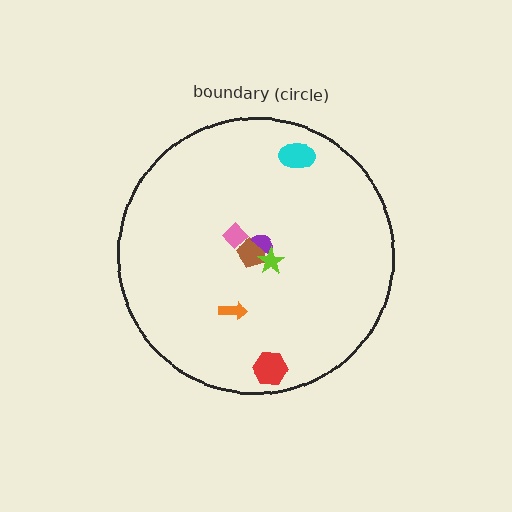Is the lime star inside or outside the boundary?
Inside.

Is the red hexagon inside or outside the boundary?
Inside.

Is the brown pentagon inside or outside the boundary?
Inside.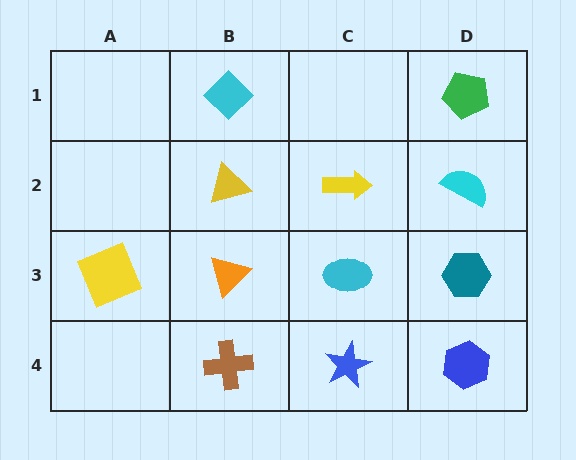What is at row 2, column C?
A yellow arrow.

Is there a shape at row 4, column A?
No, that cell is empty.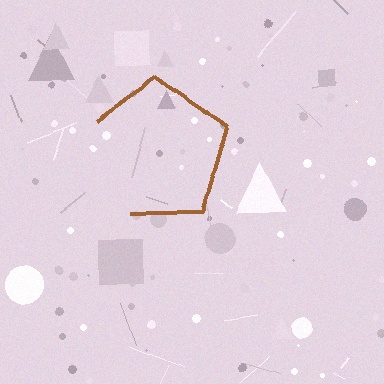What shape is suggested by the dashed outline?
The dashed outline suggests a pentagon.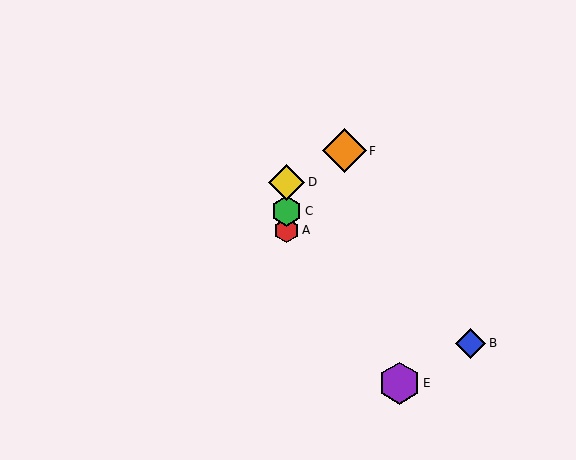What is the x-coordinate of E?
Object E is at x≈400.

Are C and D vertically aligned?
Yes, both are at x≈287.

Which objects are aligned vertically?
Objects A, C, D are aligned vertically.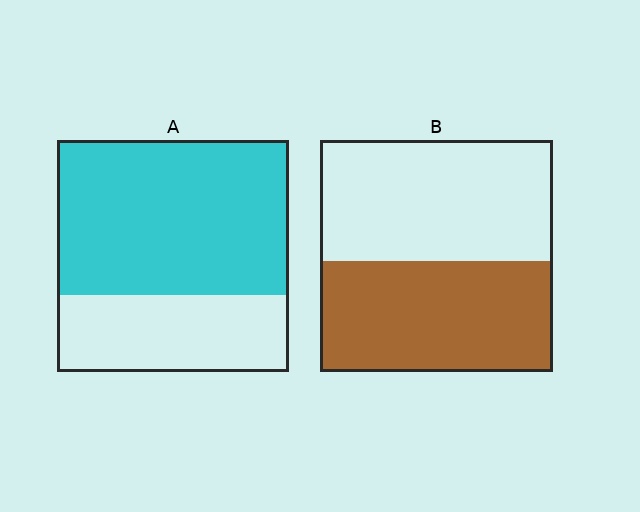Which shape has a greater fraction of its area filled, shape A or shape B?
Shape A.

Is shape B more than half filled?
Roughly half.